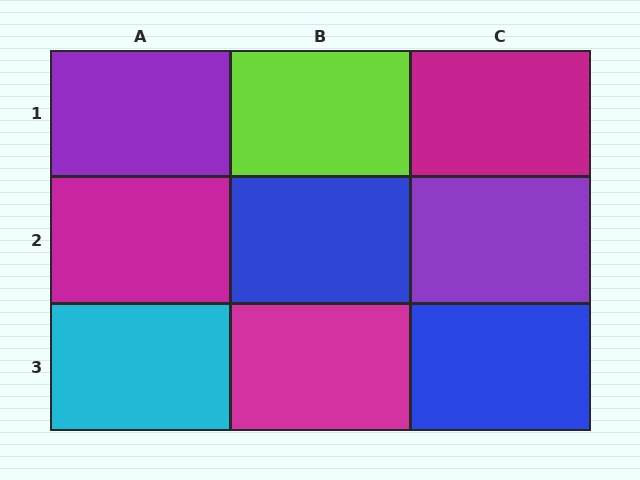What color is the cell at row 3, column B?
Magenta.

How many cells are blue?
2 cells are blue.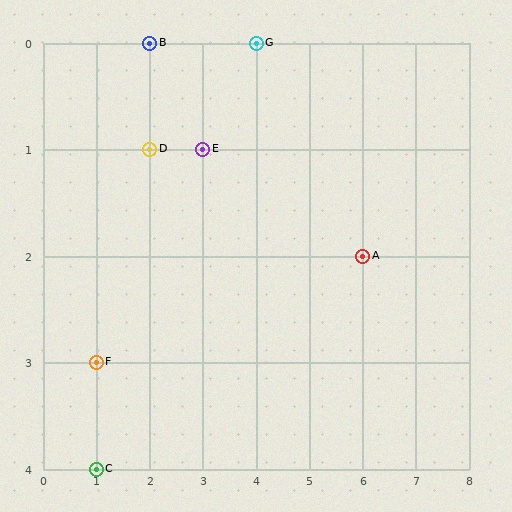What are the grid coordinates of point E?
Point E is at grid coordinates (3, 1).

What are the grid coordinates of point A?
Point A is at grid coordinates (6, 2).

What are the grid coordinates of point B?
Point B is at grid coordinates (2, 0).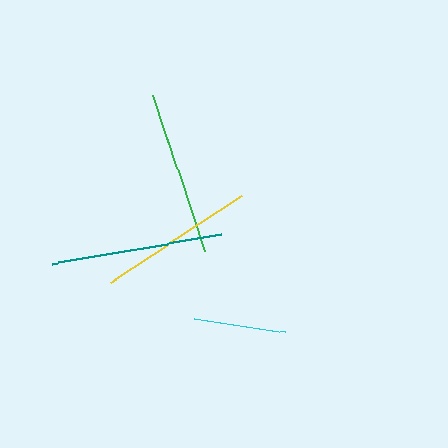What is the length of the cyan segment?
The cyan segment is approximately 92 pixels long.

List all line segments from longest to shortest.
From longest to shortest: teal, green, yellow, cyan.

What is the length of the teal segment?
The teal segment is approximately 171 pixels long.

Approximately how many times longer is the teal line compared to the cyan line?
The teal line is approximately 1.9 times the length of the cyan line.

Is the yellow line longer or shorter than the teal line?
The teal line is longer than the yellow line.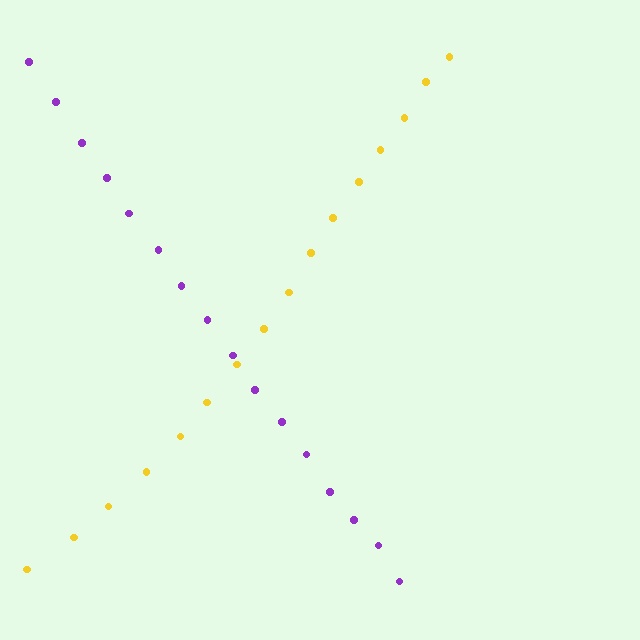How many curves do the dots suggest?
There are 2 distinct paths.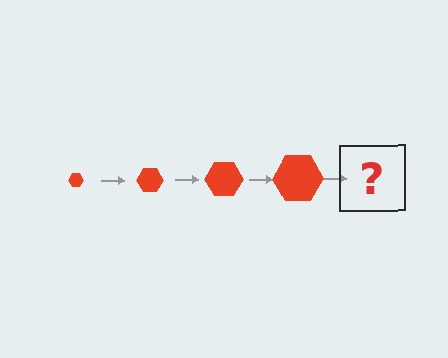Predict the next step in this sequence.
The next step is a red hexagon, larger than the previous one.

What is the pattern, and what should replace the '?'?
The pattern is that the hexagon gets progressively larger each step. The '?' should be a red hexagon, larger than the previous one.